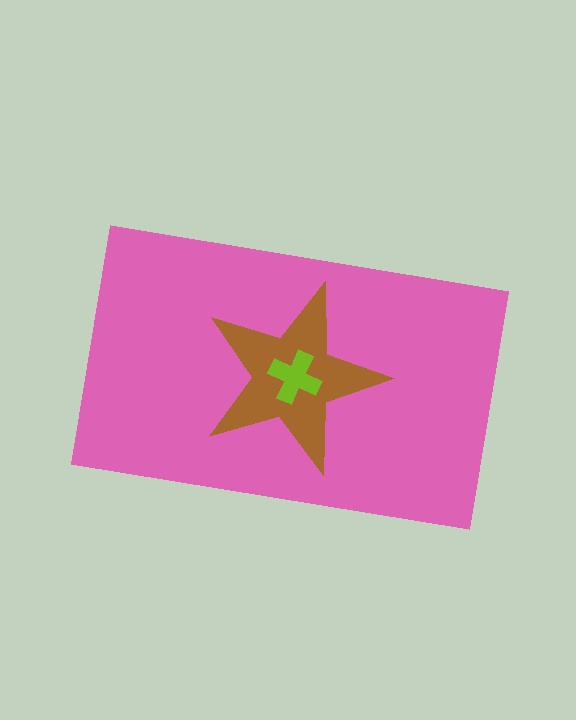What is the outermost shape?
The pink rectangle.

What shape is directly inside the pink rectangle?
The brown star.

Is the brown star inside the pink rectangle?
Yes.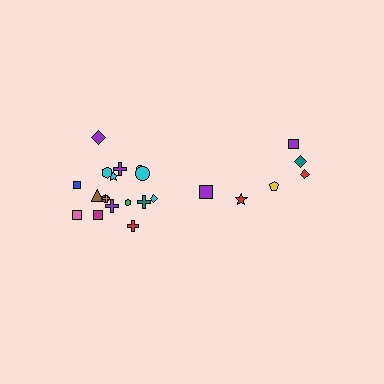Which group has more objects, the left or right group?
The left group.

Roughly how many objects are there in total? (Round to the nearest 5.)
Roughly 25 objects in total.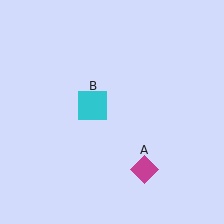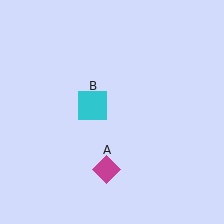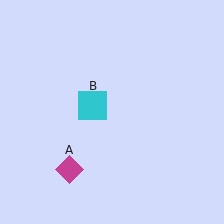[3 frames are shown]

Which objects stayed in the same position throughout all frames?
Cyan square (object B) remained stationary.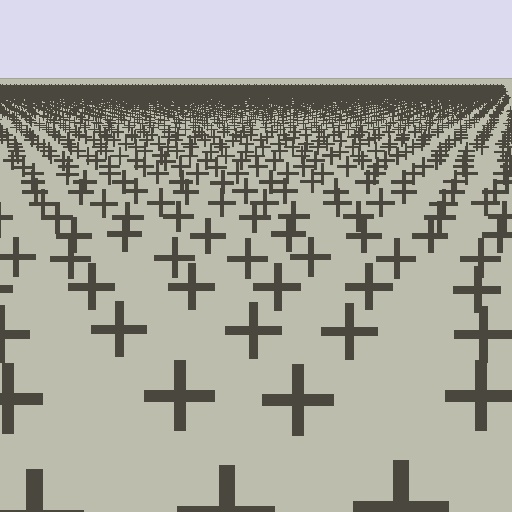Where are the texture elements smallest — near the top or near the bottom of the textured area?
Near the top.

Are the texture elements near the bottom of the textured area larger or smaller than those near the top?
Larger. Near the bottom, elements are closer to the viewer and appear at a bigger on-screen size.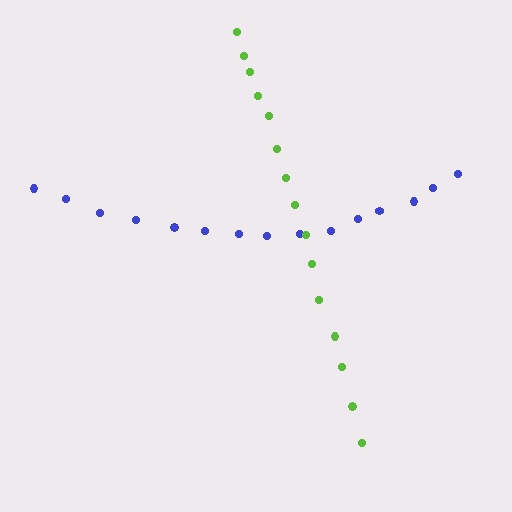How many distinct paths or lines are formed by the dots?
There are 2 distinct paths.